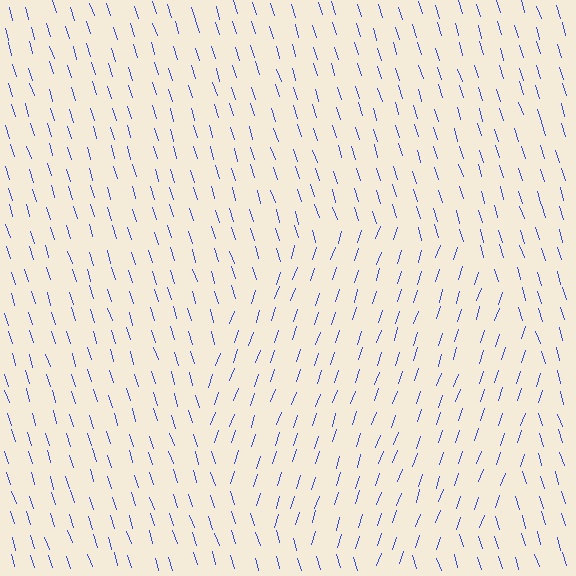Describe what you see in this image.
The image is filled with small blue line segments. A circle region in the image has lines oriented differently from the surrounding lines, creating a visible texture boundary.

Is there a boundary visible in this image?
Yes, there is a texture boundary formed by a change in line orientation.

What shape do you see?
I see a circle.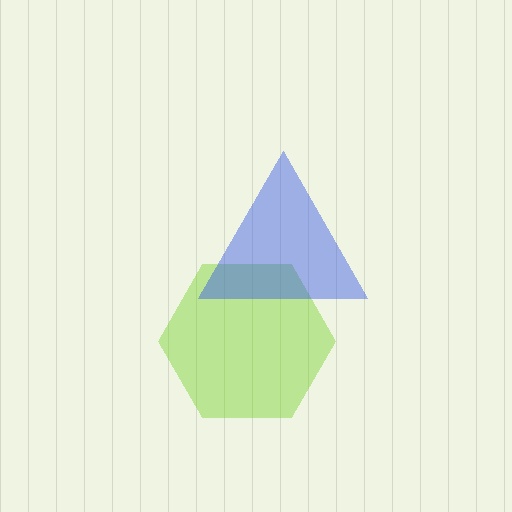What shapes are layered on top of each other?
The layered shapes are: a lime hexagon, a blue triangle.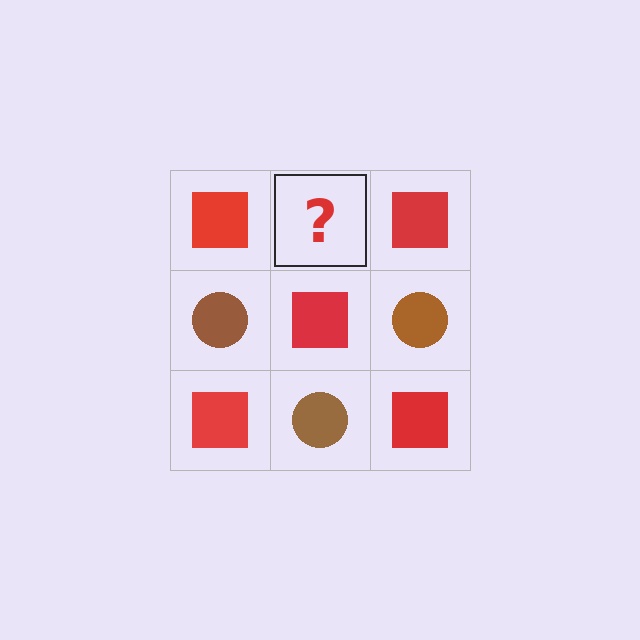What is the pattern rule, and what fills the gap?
The rule is that it alternates red square and brown circle in a checkerboard pattern. The gap should be filled with a brown circle.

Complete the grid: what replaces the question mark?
The question mark should be replaced with a brown circle.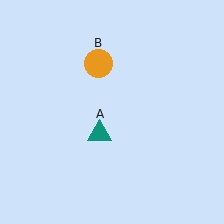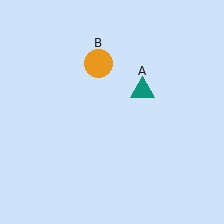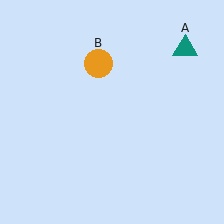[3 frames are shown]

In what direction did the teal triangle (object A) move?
The teal triangle (object A) moved up and to the right.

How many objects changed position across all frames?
1 object changed position: teal triangle (object A).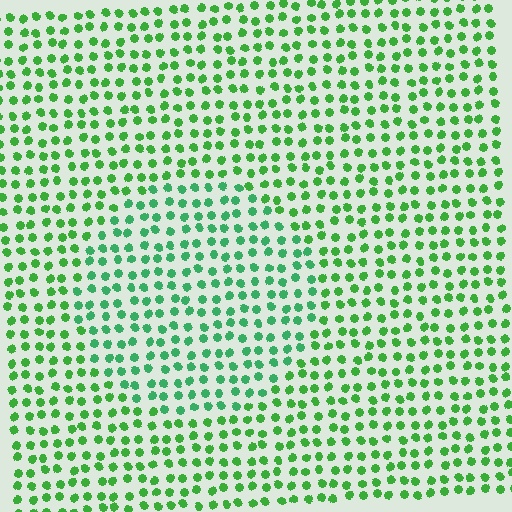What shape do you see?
I see a circle.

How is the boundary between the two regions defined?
The boundary is defined purely by a slight shift in hue (about 24 degrees). Spacing, size, and orientation are identical on both sides.